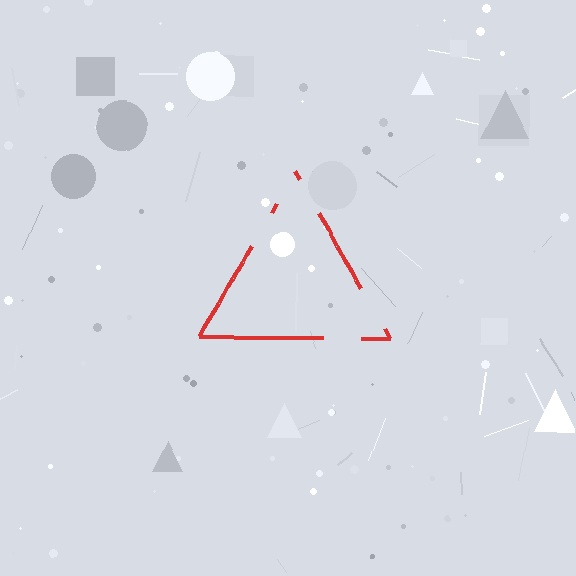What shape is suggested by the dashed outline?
The dashed outline suggests a triangle.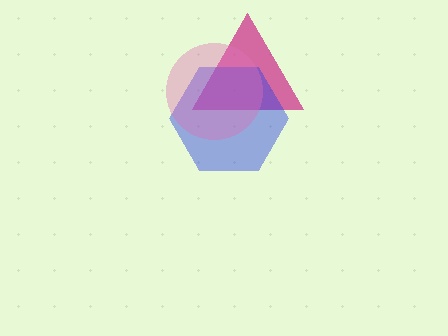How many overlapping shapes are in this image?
There are 3 overlapping shapes in the image.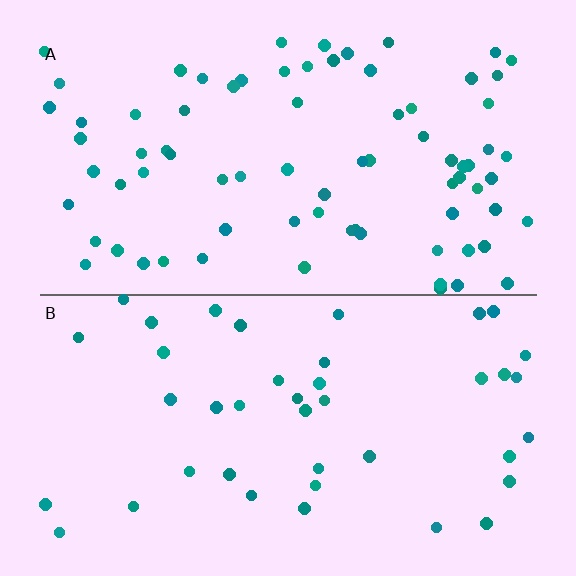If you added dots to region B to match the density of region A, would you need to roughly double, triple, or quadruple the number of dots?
Approximately double.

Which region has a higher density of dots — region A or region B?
A (the top).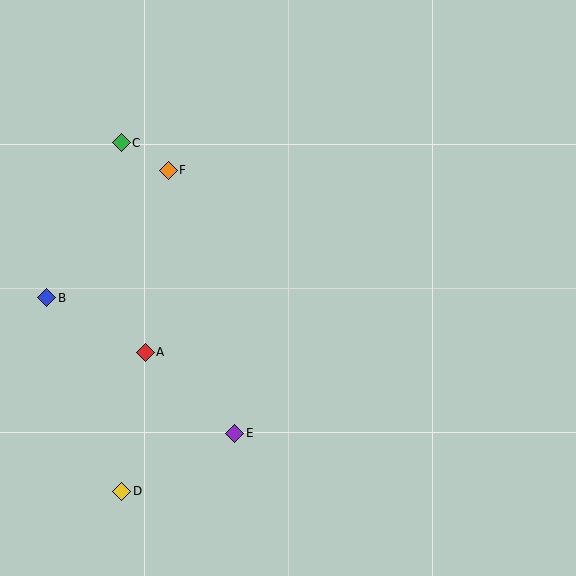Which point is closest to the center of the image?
Point E at (235, 433) is closest to the center.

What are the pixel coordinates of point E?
Point E is at (235, 433).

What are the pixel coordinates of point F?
Point F is at (168, 170).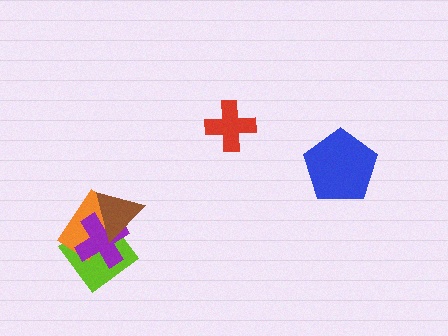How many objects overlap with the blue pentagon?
0 objects overlap with the blue pentagon.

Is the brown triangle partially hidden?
No, no other shape covers it.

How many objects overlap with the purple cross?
3 objects overlap with the purple cross.